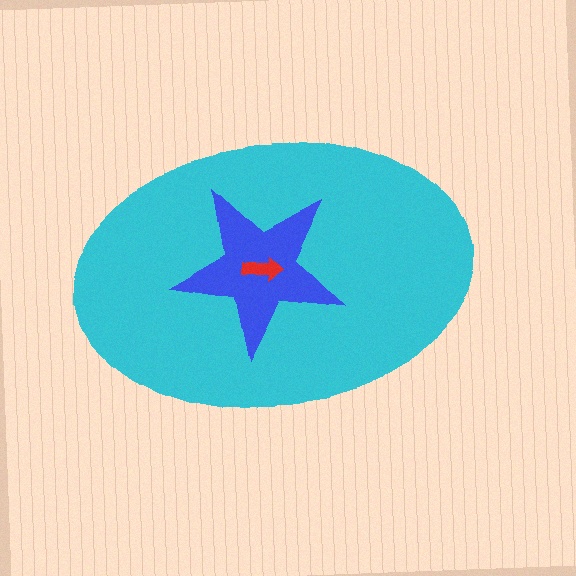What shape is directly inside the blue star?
The red arrow.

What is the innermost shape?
The red arrow.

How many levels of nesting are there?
3.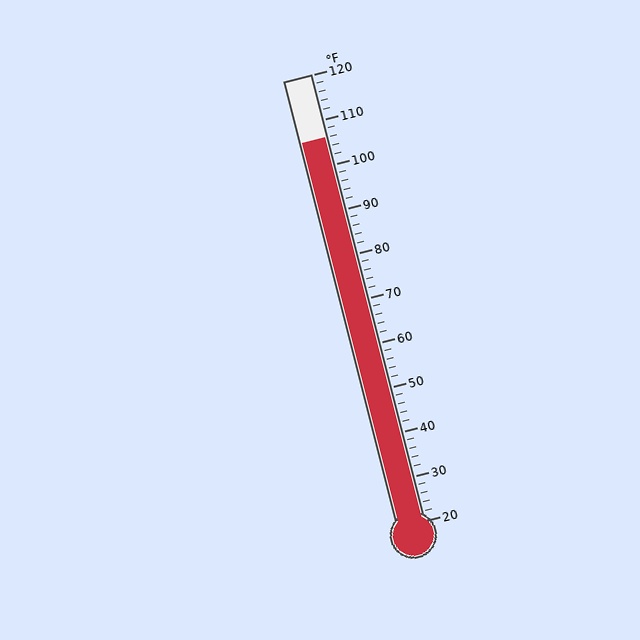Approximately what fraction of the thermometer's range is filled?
The thermometer is filled to approximately 85% of its range.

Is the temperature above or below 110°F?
The temperature is below 110°F.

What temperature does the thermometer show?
The thermometer shows approximately 106°F.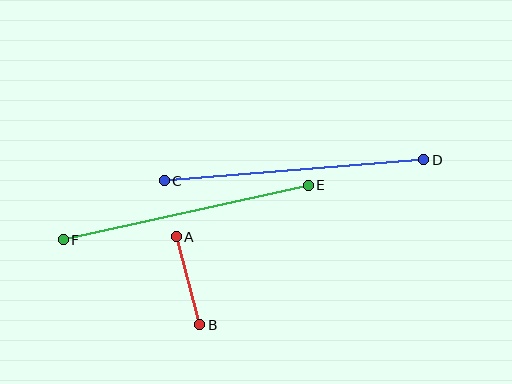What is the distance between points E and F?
The distance is approximately 251 pixels.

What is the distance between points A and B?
The distance is approximately 91 pixels.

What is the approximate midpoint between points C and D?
The midpoint is at approximately (294, 170) pixels.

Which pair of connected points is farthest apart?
Points C and D are farthest apart.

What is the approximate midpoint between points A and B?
The midpoint is at approximately (188, 281) pixels.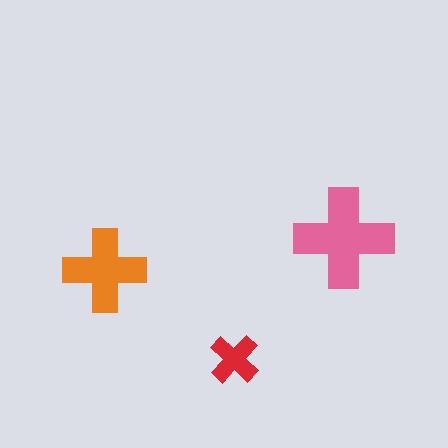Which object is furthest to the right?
The pink cross is rightmost.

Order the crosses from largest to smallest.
the pink one, the orange one, the red one.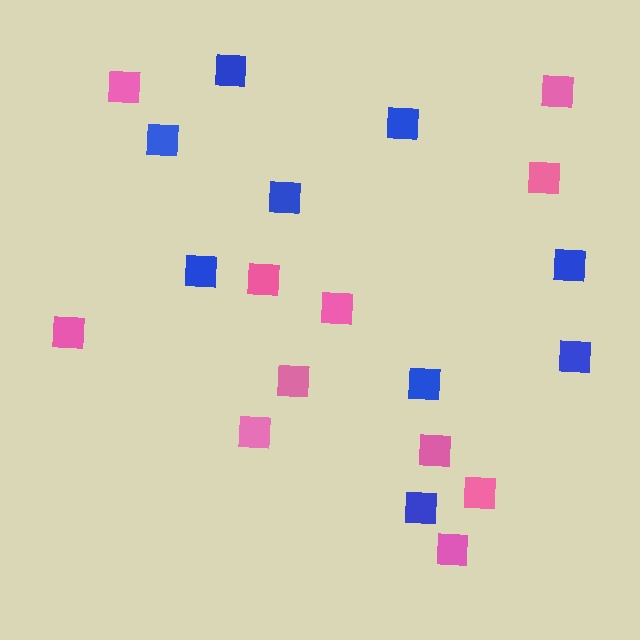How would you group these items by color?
There are 2 groups: one group of blue squares (9) and one group of pink squares (11).